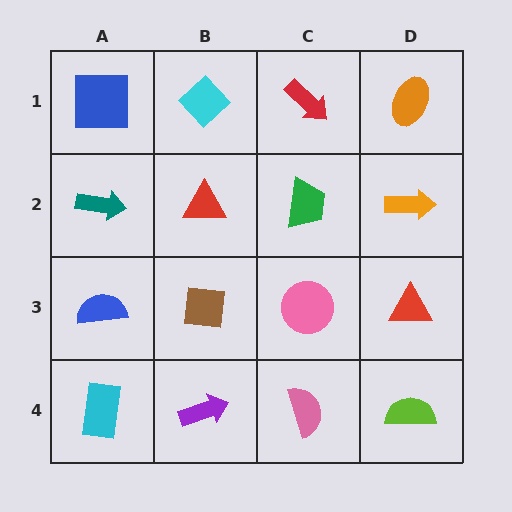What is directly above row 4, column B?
A brown square.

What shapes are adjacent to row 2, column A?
A blue square (row 1, column A), a blue semicircle (row 3, column A), a red triangle (row 2, column B).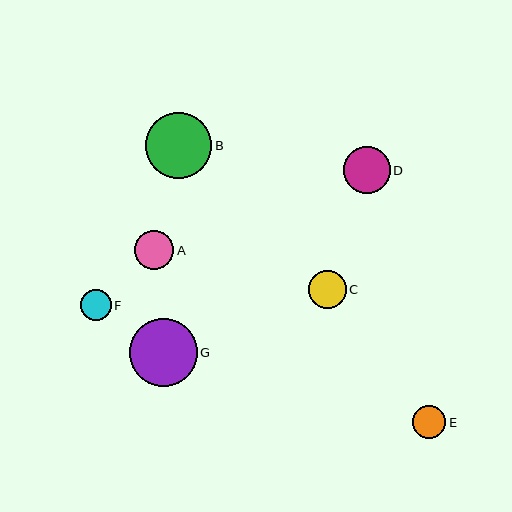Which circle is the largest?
Circle G is the largest with a size of approximately 68 pixels.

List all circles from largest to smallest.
From largest to smallest: G, B, D, A, C, E, F.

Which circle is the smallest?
Circle F is the smallest with a size of approximately 31 pixels.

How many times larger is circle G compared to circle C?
Circle G is approximately 1.8 times the size of circle C.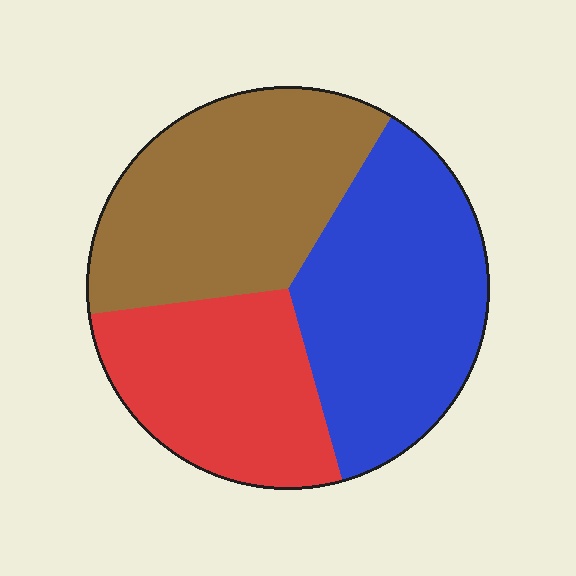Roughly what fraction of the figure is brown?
Brown covers roughly 35% of the figure.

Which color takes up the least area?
Red, at roughly 25%.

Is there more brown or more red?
Brown.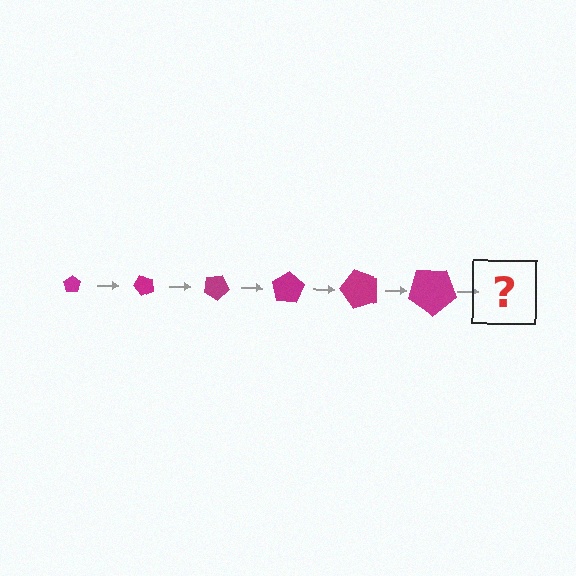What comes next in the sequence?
The next element should be a pentagon, larger than the previous one and rotated 300 degrees from the start.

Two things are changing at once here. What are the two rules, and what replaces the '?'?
The two rules are that the pentagon grows larger each step and it rotates 50 degrees each step. The '?' should be a pentagon, larger than the previous one and rotated 300 degrees from the start.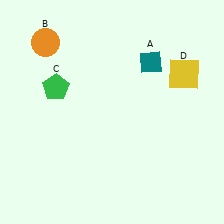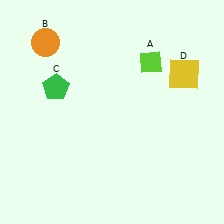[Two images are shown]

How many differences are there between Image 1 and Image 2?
There is 1 difference between the two images.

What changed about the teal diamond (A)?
In Image 1, A is teal. In Image 2, it changed to lime.